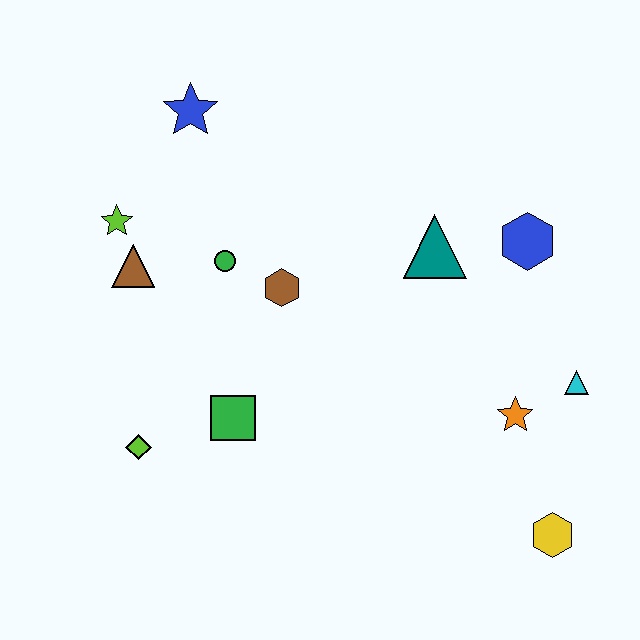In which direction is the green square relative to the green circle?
The green square is below the green circle.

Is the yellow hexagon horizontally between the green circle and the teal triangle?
No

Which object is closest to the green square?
The lime diamond is closest to the green square.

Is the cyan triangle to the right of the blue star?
Yes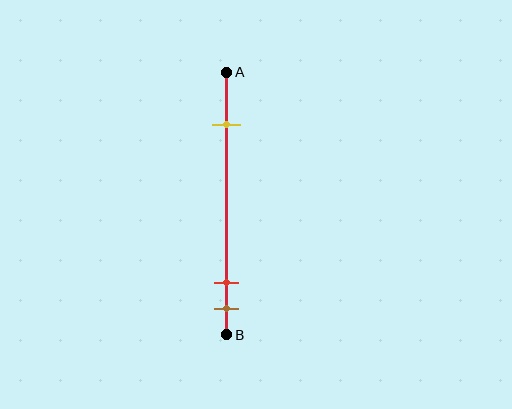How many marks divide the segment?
There are 3 marks dividing the segment.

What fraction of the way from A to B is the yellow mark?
The yellow mark is approximately 20% (0.2) of the way from A to B.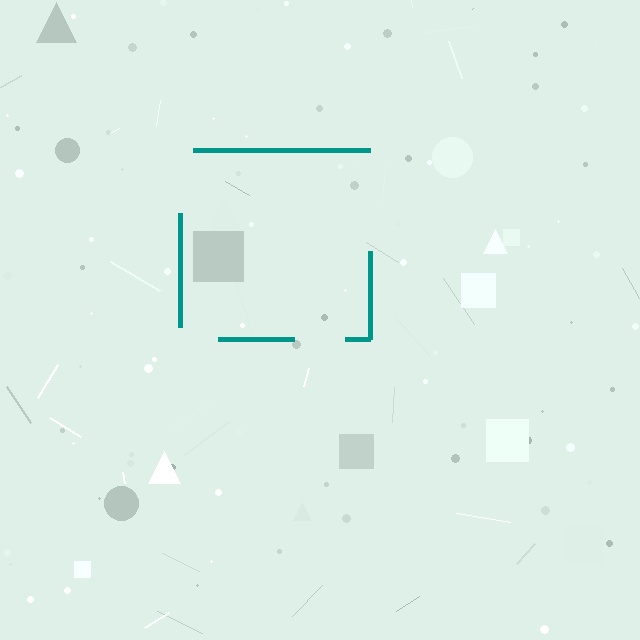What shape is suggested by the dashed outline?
The dashed outline suggests a square.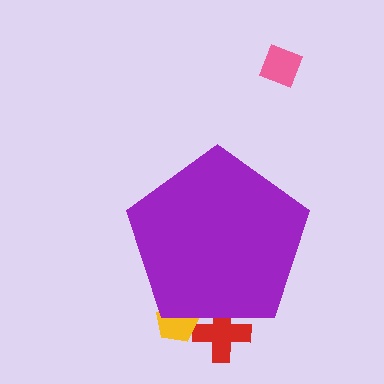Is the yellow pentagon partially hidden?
Yes, the yellow pentagon is partially hidden behind the purple pentagon.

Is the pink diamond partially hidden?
No, the pink diamond is fully visible.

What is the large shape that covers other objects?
A purple pentagon.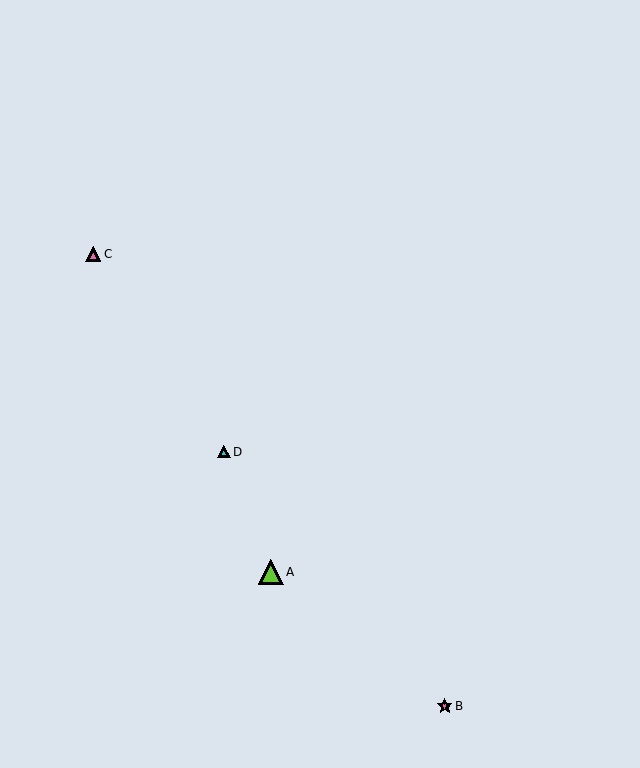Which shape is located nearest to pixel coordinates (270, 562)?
The lime triangle (labeled A) at (271, 572) is nearest to that location.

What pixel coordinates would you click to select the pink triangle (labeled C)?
Click at (93, 254) to select the pink triangle C.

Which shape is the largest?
The lime triangle (labeled A) is the largest.